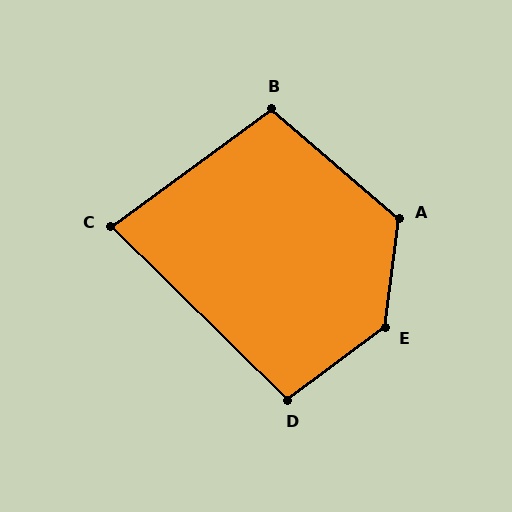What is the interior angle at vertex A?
Approximately 123 degrees (obtuse).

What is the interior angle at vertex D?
Approximately 99 degrees (obtuse).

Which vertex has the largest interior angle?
E, at approximately 134 degrees.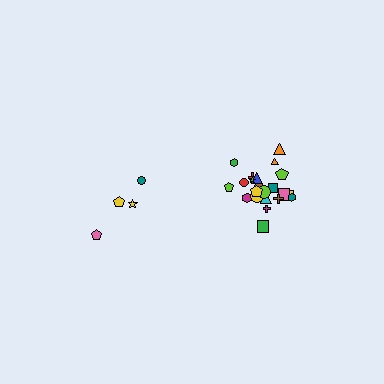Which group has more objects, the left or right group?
The right group.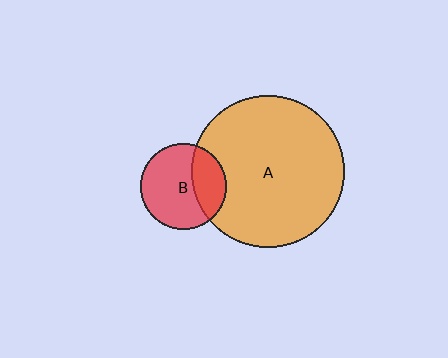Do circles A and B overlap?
Yes.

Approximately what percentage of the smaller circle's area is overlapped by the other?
Approximately 30%.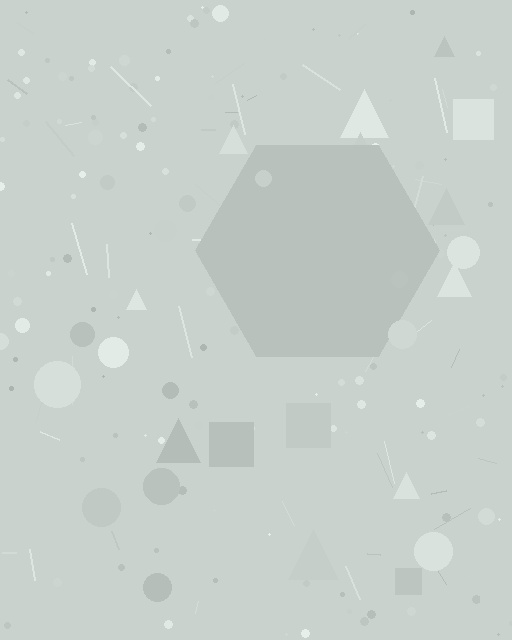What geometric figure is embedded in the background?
A hexagon is embedded in the background.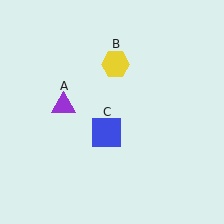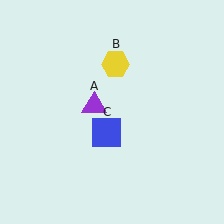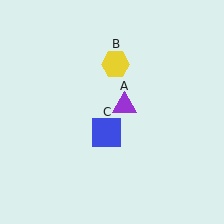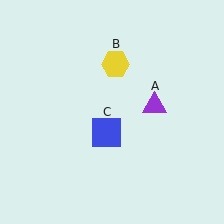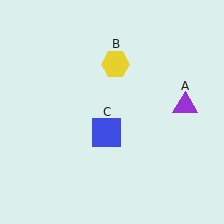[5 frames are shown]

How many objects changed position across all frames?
1 object changed position: purple triangle (object A).